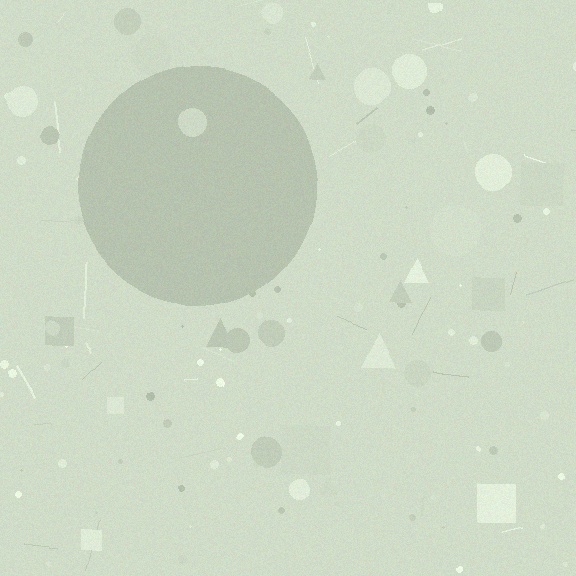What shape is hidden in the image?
A circle is hidden in the image.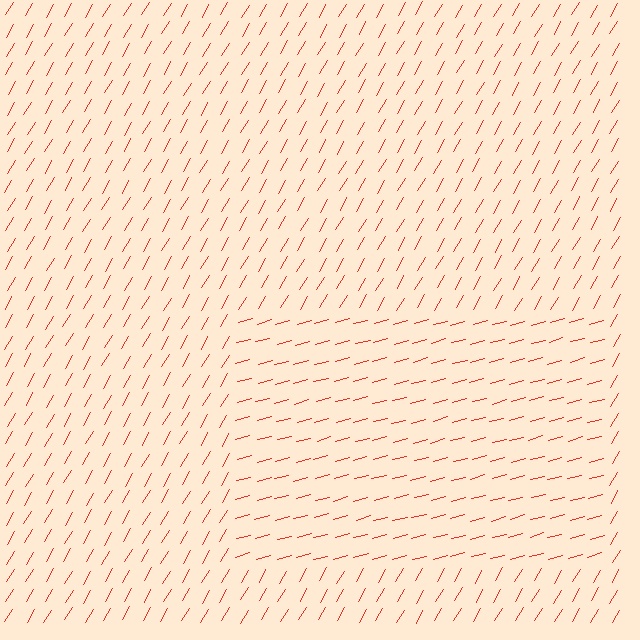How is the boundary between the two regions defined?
The boundary is defined purely by a change in line orientation (approximately 45 degrees difference). All lines are the same color and thickness.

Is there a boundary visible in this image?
Yes, there is a texture boundary formed by a change in line orientation.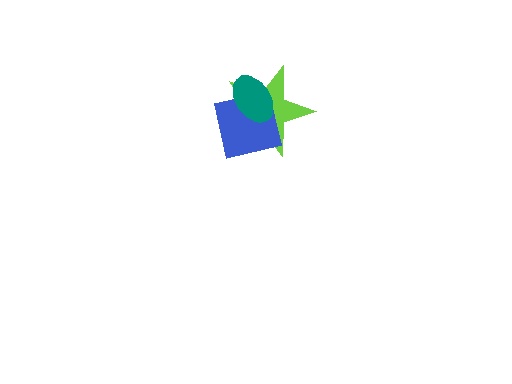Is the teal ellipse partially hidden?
No, no other shape covers it.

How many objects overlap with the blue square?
2 objects overlap with the blue square.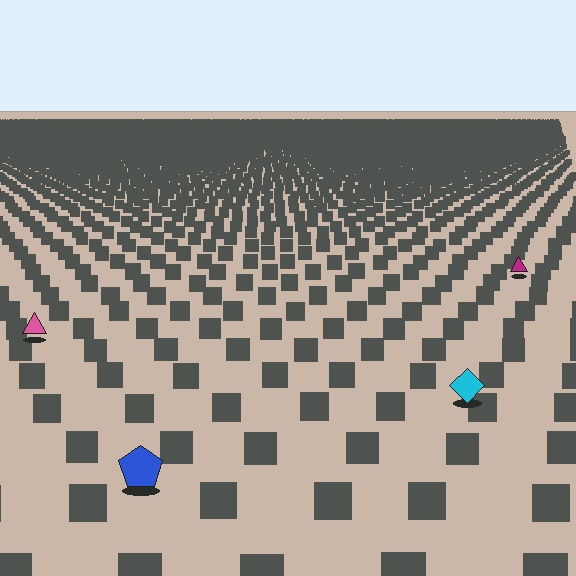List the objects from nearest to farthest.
From nearest to farthest: the blue pentagon, the cyan diamond, the pink triangle, the magenta triangle.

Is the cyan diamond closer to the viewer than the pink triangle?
Yes. The cyan diamond is closer — you can tell from the texture gradient: the ground texture is coarser near it.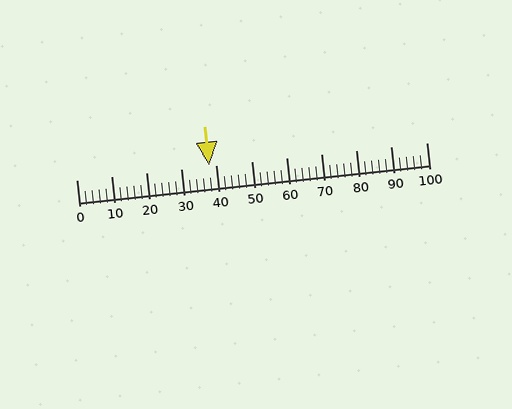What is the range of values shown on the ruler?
The ruler shows values from 0 to 100.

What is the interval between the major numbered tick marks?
The major tick marks are spaced 10 units apart.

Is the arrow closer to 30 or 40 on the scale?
The arrow is closer to 40.